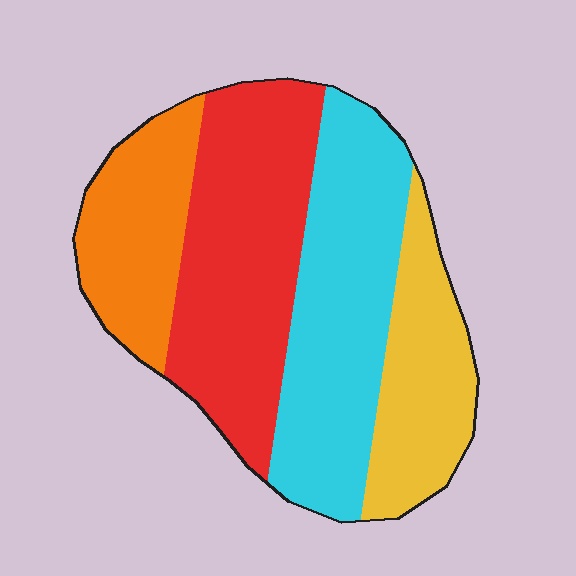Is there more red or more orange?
Red.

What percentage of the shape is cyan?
Cyan takes up about one third (1/3) of the shape.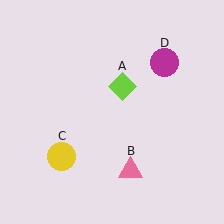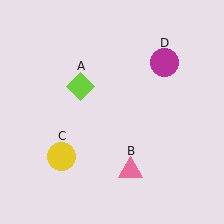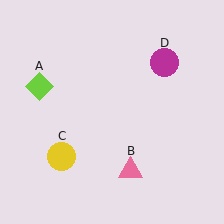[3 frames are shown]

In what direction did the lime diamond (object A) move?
The lime diamond (object A) moved left.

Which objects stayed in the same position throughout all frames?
Pink triangle (object B) and yellow circle (object C) and magenta circle (object D) remained stationary.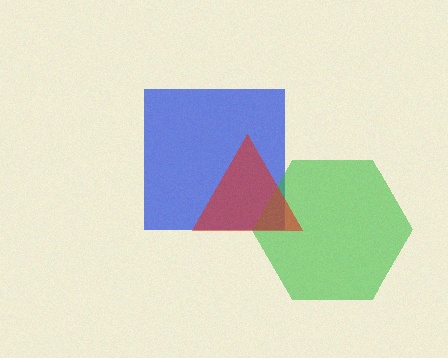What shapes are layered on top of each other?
The layered shapes are: a blue square, a green hexagon, a red triangle.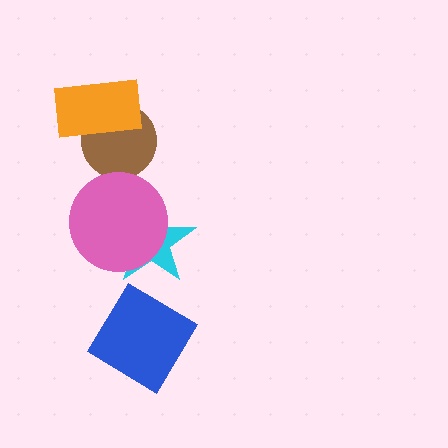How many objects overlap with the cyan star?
1 object overlaps with the cyan star.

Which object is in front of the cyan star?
The pink circle is in front of the cyan star.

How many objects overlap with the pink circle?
1 object overlaps with the pink circle.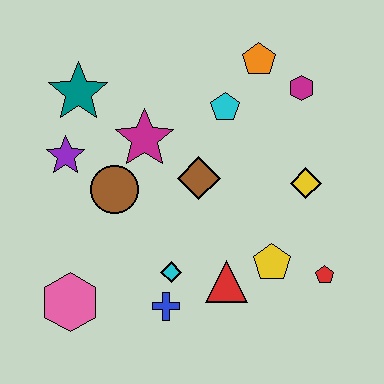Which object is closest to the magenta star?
The brown circle is closest to the magenta star.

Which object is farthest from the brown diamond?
The pink hexagon is farthest from the brown diamond.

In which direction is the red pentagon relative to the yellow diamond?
The red pentagon is below the yellow diamond.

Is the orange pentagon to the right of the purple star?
Yes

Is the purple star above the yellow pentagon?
Yes